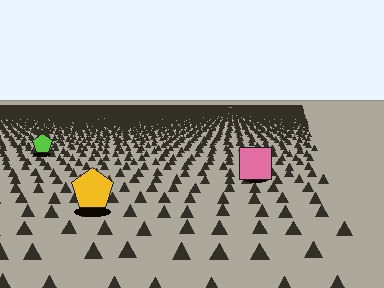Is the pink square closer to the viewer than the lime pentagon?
Yes. The pink square is closer — you can tell from the texture gradient: the ground texture is coarser near it.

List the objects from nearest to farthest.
From nearest to farthest: the yellow pentagon, the pink square, the lime pentagon.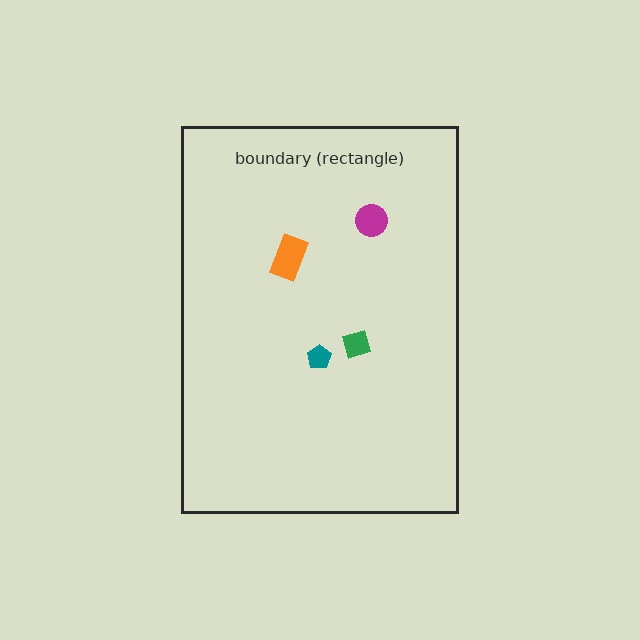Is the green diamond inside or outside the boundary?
Inside.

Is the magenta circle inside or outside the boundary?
Inside.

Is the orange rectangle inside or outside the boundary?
Inside.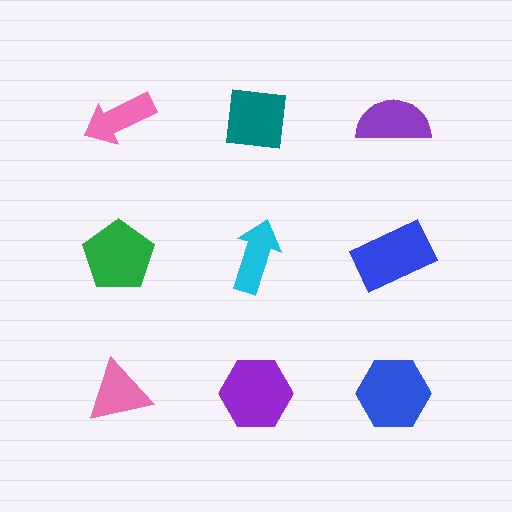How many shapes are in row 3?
3 shapes.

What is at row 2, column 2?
A cyan arrow.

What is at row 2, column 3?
A blue rectangle.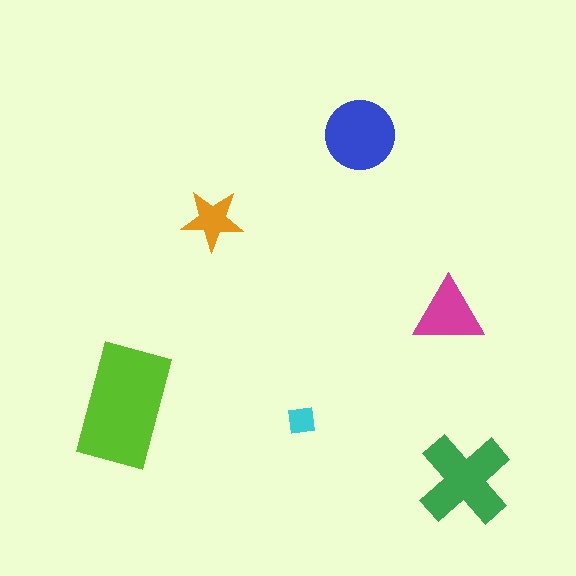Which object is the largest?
The lime rectangle.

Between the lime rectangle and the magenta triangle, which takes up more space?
The lime rectangle.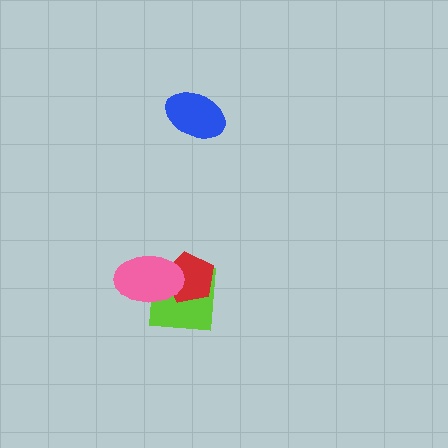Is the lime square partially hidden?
Yes, it is partially covered by another shape.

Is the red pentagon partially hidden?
Yes, it is partially covered by another shape.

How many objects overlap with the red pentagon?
2 objects overlap with the red pentagon.